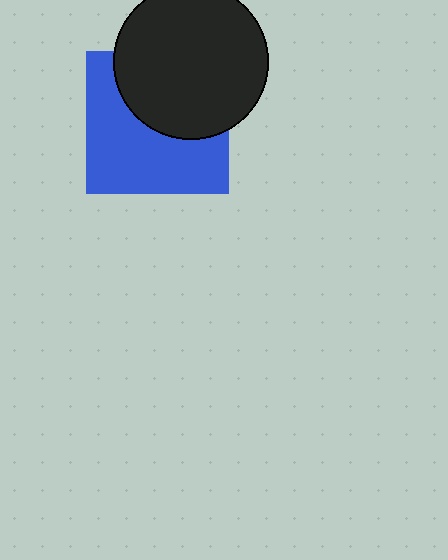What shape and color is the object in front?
The object in front is a black circle.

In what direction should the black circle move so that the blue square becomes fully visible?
The black circle should move up. That is the shortest direction to clear the overlap and leave the blue square fully visible.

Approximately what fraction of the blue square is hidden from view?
Roughly 43% of the blue square is hidden behind the black circle.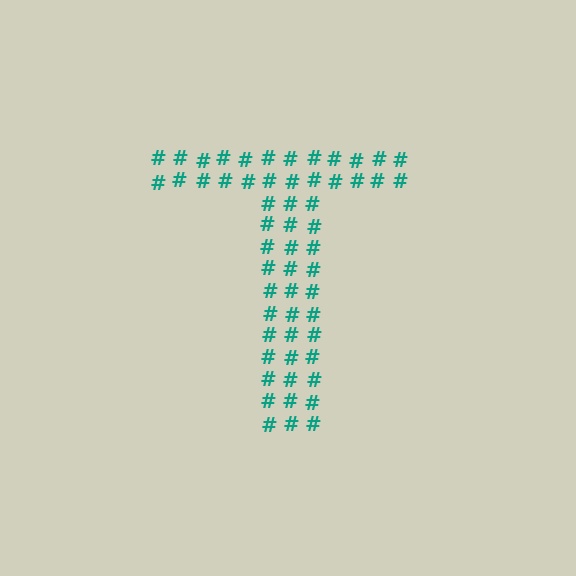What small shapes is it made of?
It is made of small hash symbols.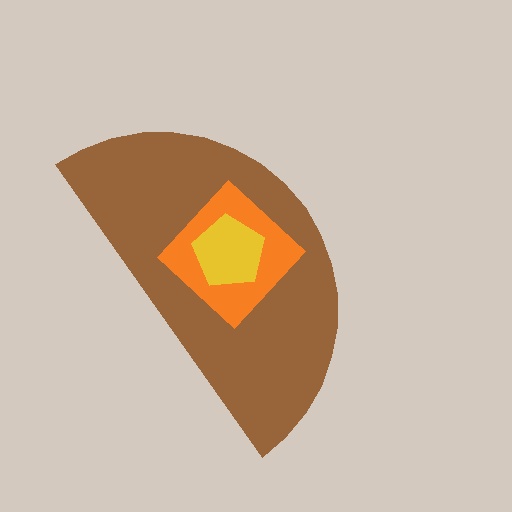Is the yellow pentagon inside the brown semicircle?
Yes.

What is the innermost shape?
The yellow pentagon.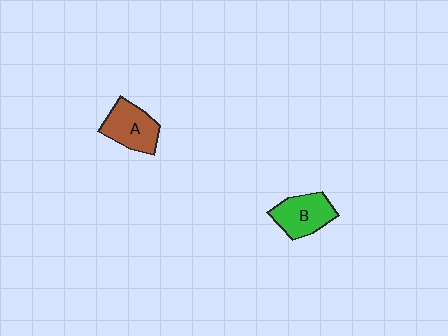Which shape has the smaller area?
Shape B (green).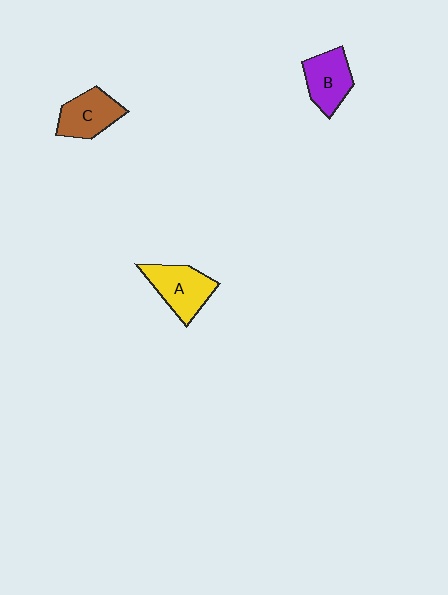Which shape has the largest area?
Shape A (yellow).